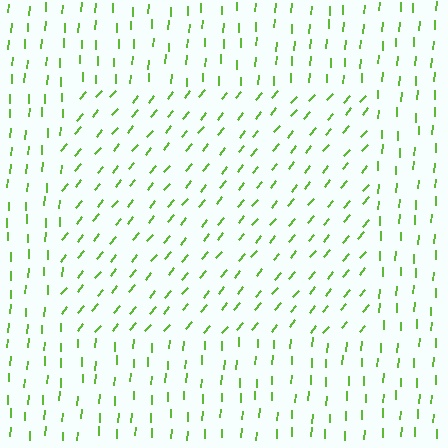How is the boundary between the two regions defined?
The boundary is defined purely by a change in line orientation (approximately 36 degrees difference). All lines are the same color and thickness.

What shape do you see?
I see a rectangle.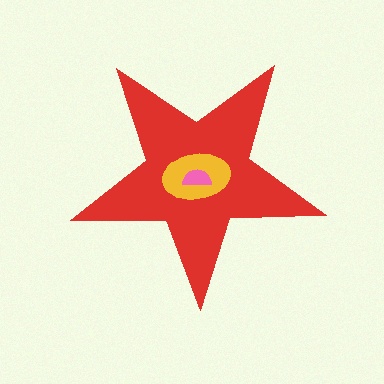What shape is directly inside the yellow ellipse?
The pink semicircle.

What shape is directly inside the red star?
The yellow ellipse.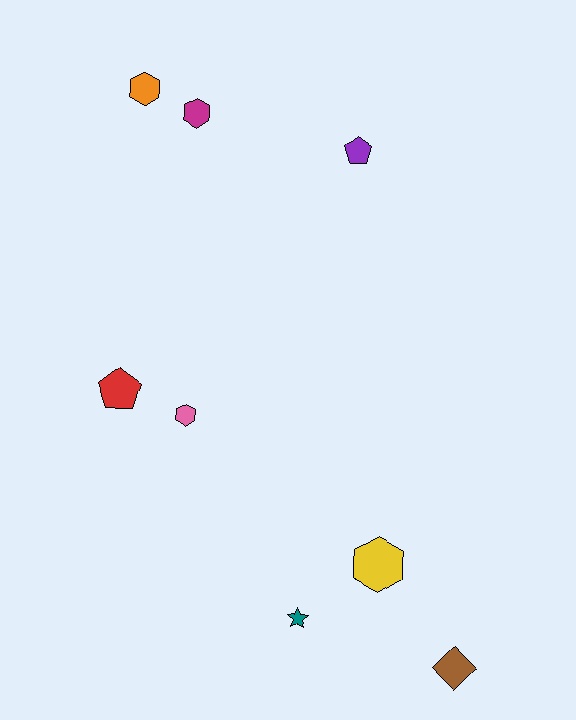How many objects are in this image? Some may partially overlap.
There are 8 objects.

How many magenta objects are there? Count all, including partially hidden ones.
There is 1 magenta object.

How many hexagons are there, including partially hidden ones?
There are 4 hexagons.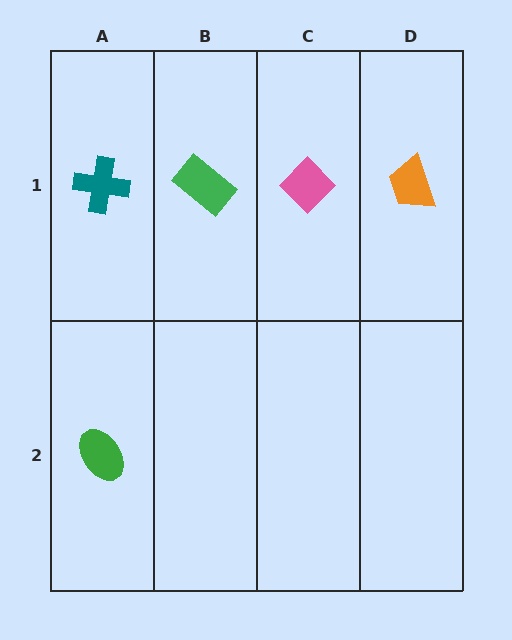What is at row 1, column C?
A pink diamond.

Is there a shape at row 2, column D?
No, that cell is empty.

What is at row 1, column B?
A green rectangle.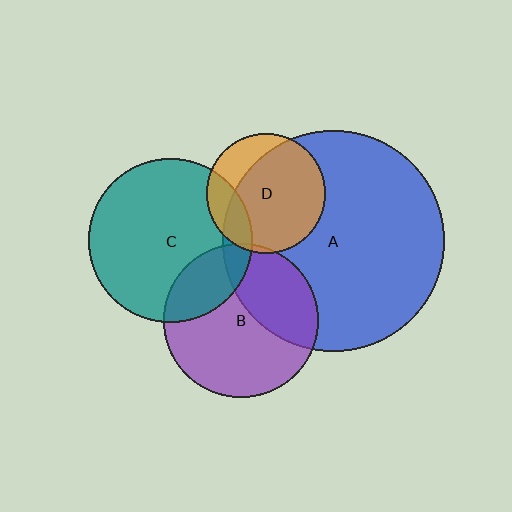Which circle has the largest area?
Circle A (blue).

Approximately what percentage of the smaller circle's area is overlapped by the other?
Approximately 75%.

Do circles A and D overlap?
Yes.